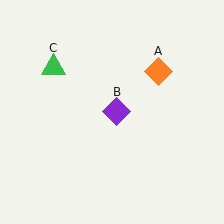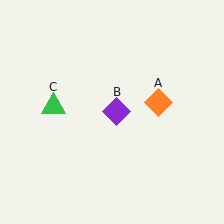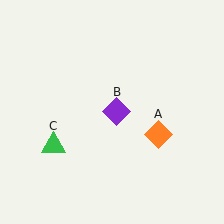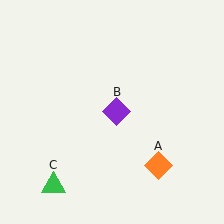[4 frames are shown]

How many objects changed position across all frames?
2 objects changed position: orange diamond (object A), green triangle (object C).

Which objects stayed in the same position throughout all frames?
Purple diamond (object B) remained stationary.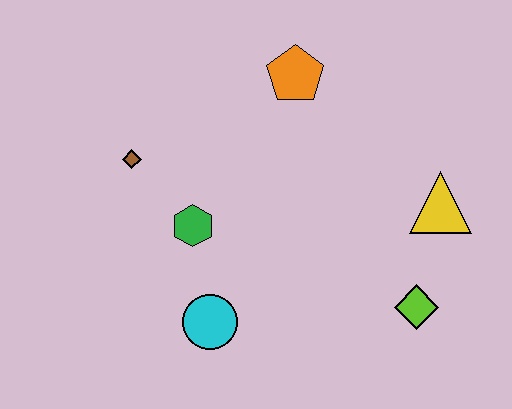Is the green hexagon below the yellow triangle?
Yes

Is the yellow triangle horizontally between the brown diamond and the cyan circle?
No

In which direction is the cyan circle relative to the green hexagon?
The cyan circle is below the green hexagon.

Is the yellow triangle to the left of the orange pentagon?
No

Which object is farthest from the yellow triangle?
The brown diamond is farthest from the yellow triangle.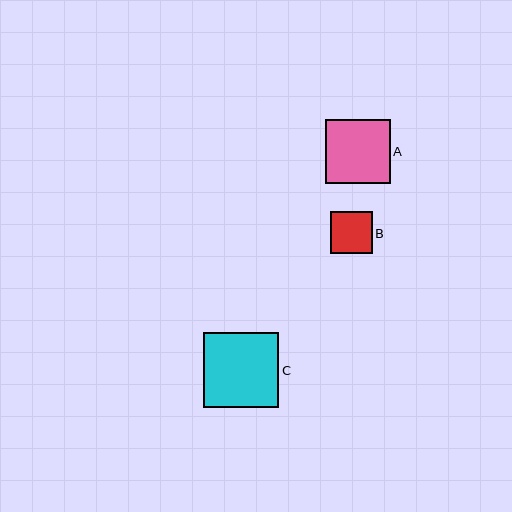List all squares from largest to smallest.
From largest to smallest: C, A, B.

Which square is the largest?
Square C is the largest with a size of approximately 75 pixels.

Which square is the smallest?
Square B is the smallest with a size of approximately 42 pixels.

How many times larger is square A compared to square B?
Square A is approximately 1.5 times the size of square B.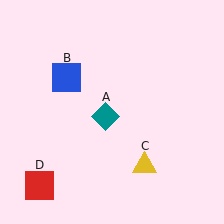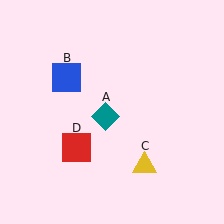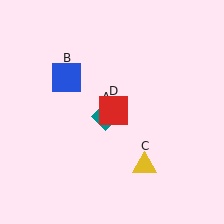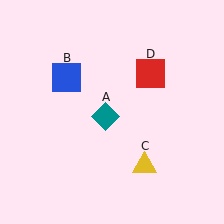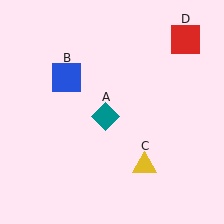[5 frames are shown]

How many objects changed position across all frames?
1 object changed position: red square (object D).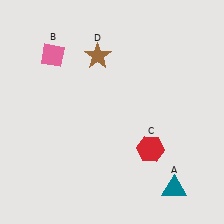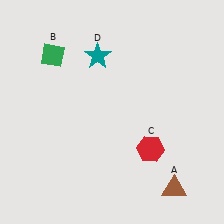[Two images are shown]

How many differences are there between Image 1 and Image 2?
There are 3 differences between the two images.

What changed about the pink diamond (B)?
In Image 1, B is pink. In Image 2, it changed to green.